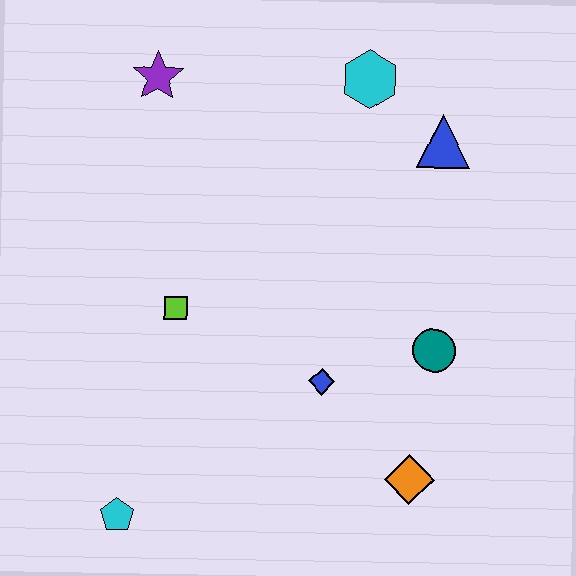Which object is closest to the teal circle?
The blue diamond is closest to the teal circle.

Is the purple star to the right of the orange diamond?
No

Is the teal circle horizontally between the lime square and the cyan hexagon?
No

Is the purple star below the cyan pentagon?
No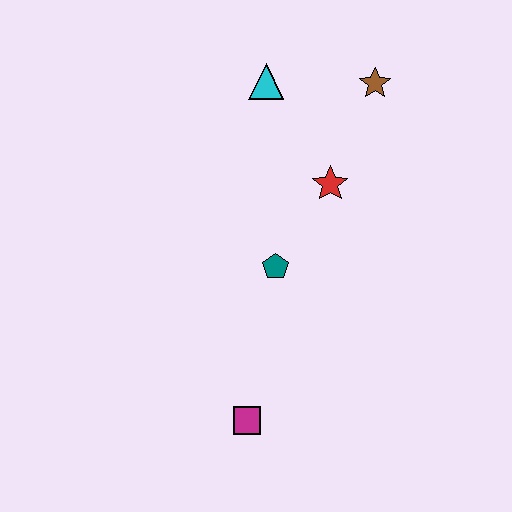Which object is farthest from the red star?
The magenta square is farthest from the red star.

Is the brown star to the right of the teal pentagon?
Yes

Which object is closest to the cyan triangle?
The brown star is closest to the cyan triangle.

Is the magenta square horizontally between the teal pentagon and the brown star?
No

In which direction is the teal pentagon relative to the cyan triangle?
The teal pentagon is below the cyan triangle.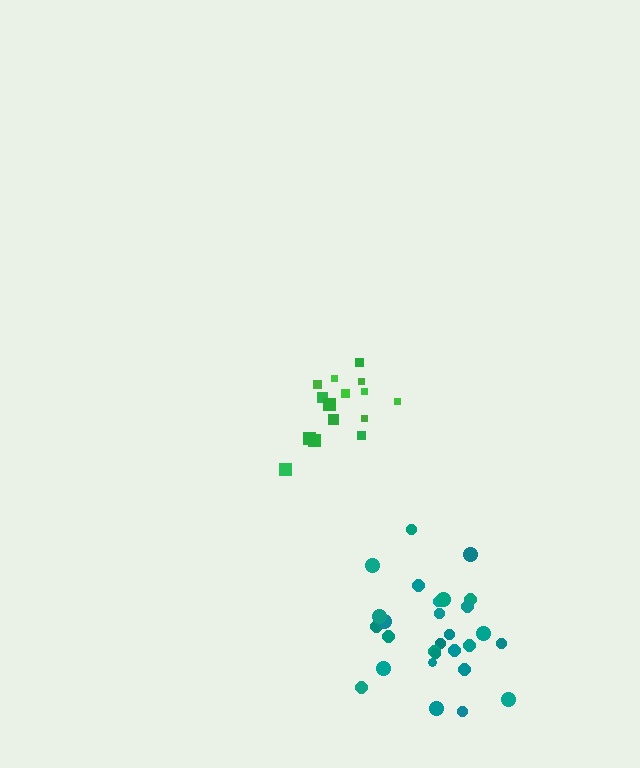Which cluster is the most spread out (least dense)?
Green.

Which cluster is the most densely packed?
Teal.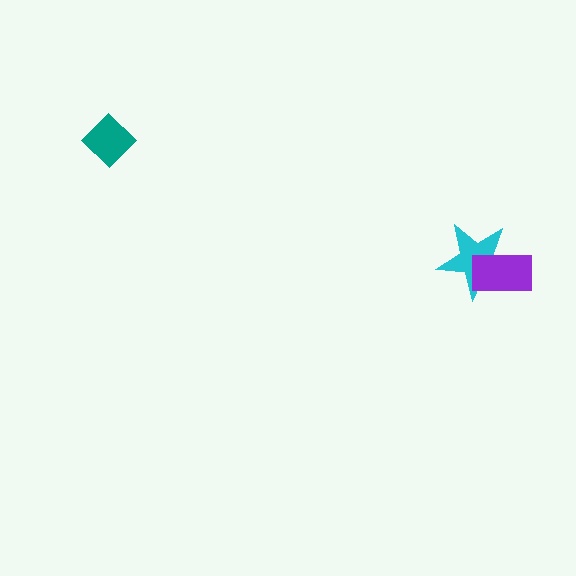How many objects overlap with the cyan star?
1 object overlaps with the cyan star.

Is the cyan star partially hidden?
Yes, it is partially covered by another shape.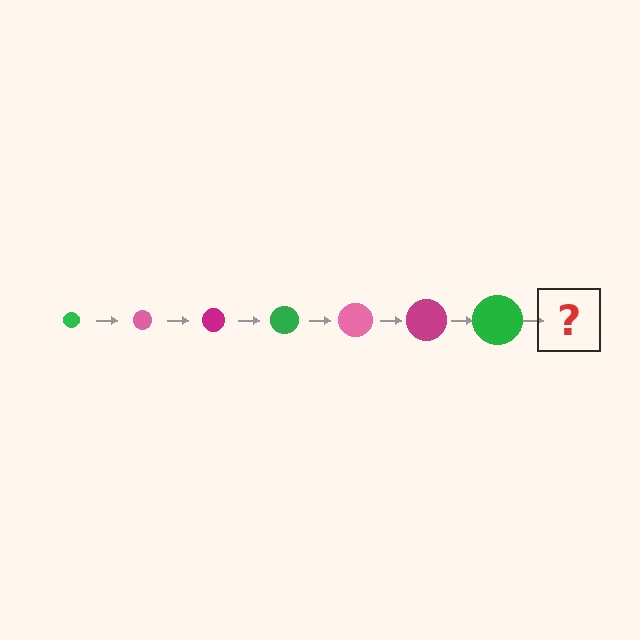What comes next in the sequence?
The next element should be a pink circle, larger than the previous one.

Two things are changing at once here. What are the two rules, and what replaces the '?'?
The two rules are that the circle grows larger each step and the color cycles through green, pink, and magenta. The '?' should be a pink circle, larger than the previous one.